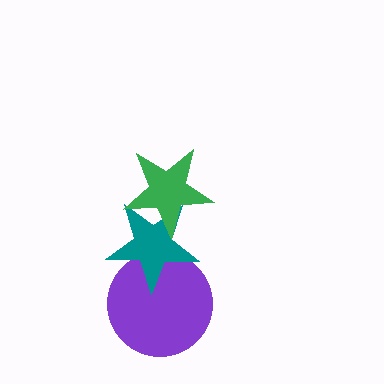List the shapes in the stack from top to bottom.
From top to bottom: the green star, the teal star, the purple circle.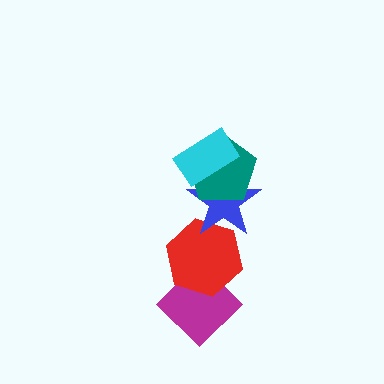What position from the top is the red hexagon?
The red hexagon is 4th from the top.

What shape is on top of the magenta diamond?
The red hexagon is on top of the magenta diamond.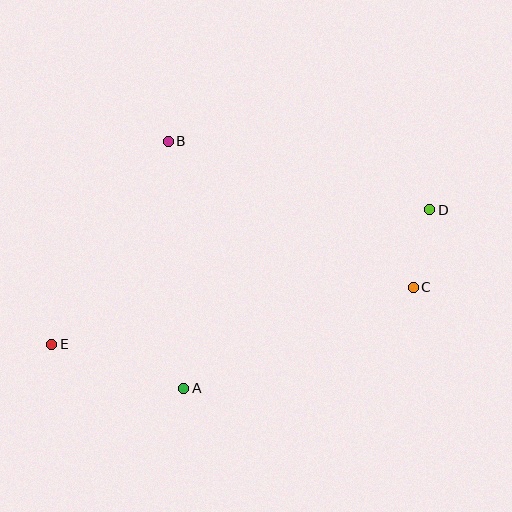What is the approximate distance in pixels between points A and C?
The distance between A and C is approximately 251 pixels.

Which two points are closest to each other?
Points C and D are closest to each other.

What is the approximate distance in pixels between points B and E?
The distance between B and E is approximately 234 pixels.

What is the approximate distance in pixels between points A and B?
The distance between A and B is approximately 248 pixels.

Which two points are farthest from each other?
Points D and E are farthest from each other.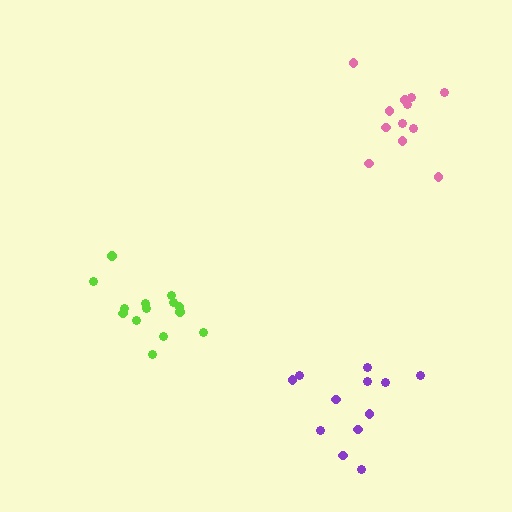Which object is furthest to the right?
The pink cluster is rightmost.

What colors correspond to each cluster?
The clusters are colored: purple, lime, pink.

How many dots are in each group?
Group 1: 12 dots, Group 2: 14 dots, Group 3: 12 dots (38 total).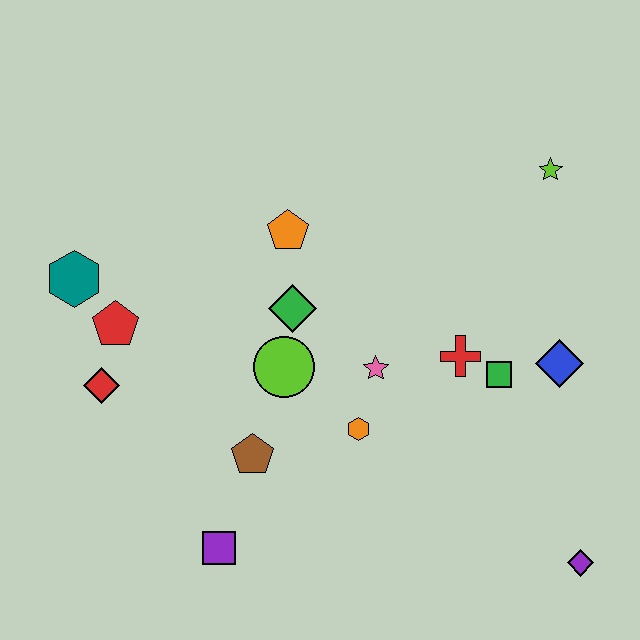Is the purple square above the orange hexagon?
No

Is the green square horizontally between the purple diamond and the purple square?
Yes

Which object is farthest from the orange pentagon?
The purple diamond is farthest from the orange pentagon.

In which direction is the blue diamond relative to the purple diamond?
The blue diamond is above the purple diamond.